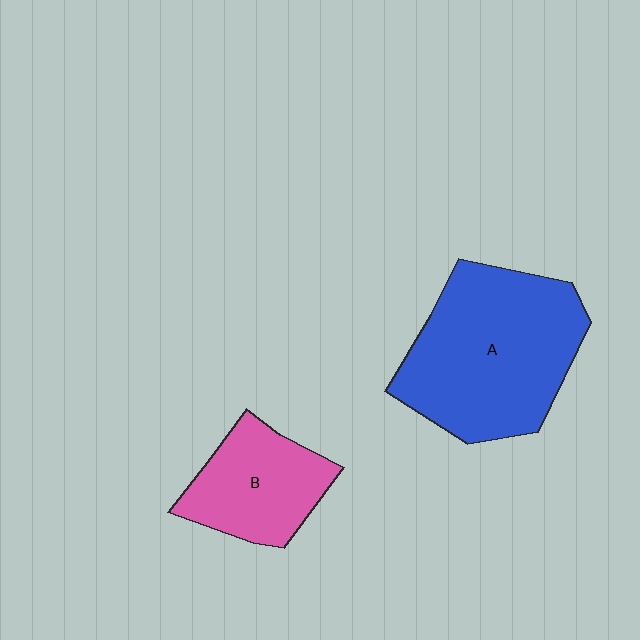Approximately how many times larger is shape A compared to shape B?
Approximately 1.9 times.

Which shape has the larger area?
Shape A (blue).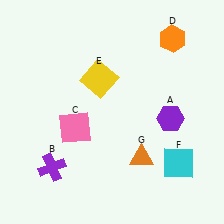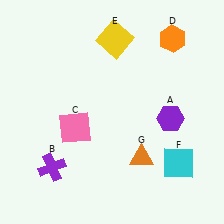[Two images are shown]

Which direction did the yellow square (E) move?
The yellow square (E) moved up.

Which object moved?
The yellow square (E) moved up.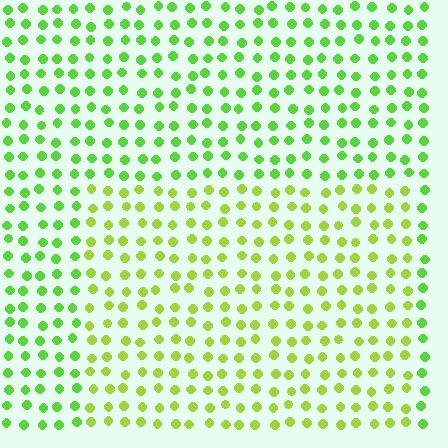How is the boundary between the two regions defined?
The boundary is defined purely by a slight shift in hue (about 26 degrees). Spacing, size, and orientation are identical on both sides.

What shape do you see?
I see a rectangle.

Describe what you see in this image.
The image is filled with small lime elements in a uniform arrangement. A rectangle-shaped region is visible where the elements are tinted to a slightly different hue, forming a subtle color boundary.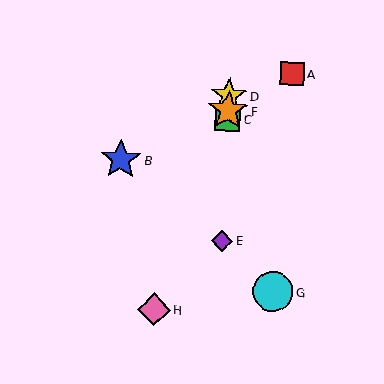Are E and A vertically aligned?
No, E is at x≈222 and A is at x≈292.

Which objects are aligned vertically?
Objects C, D, E, F are aligned vertically.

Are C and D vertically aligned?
Yes, both are at x≈228.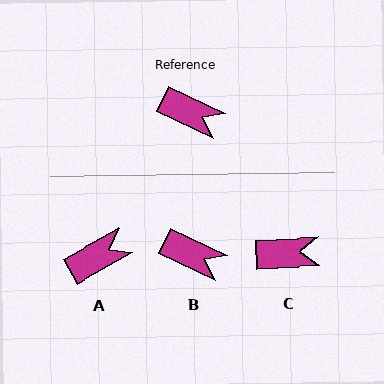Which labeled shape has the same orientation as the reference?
B.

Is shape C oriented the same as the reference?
No, it is off by about 29 degrees.